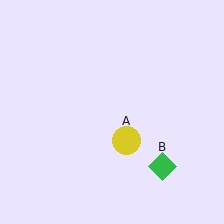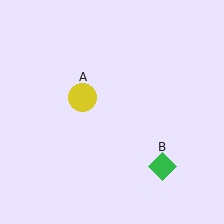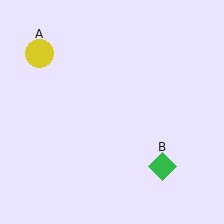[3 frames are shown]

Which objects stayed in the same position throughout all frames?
Green diamond (object B) remained stationary.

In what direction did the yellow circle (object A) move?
The yellow circle (object A) moved up and to the left.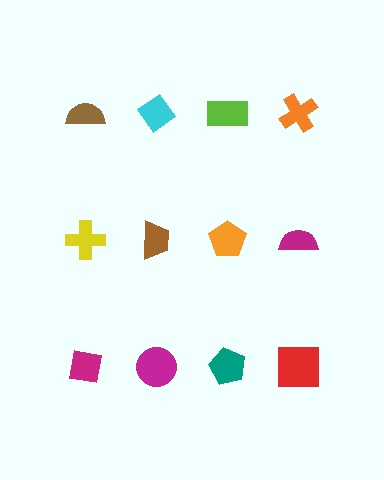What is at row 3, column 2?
A magenta circle.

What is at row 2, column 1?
A yellow cross.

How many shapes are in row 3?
4 shapes.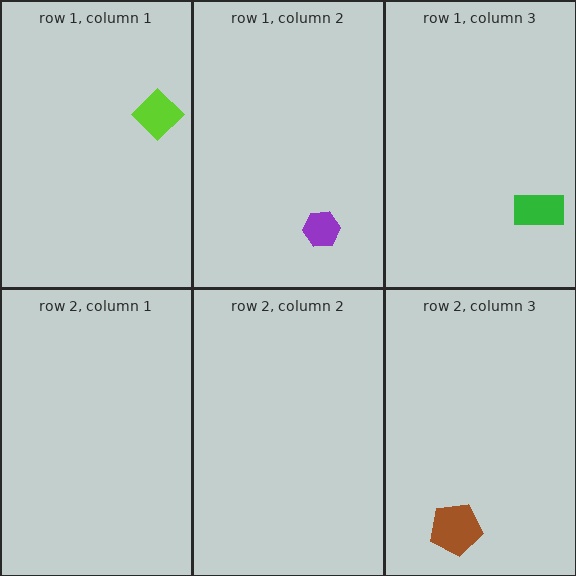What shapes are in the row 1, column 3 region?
The green rectangle.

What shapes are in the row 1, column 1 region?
The lime diamond.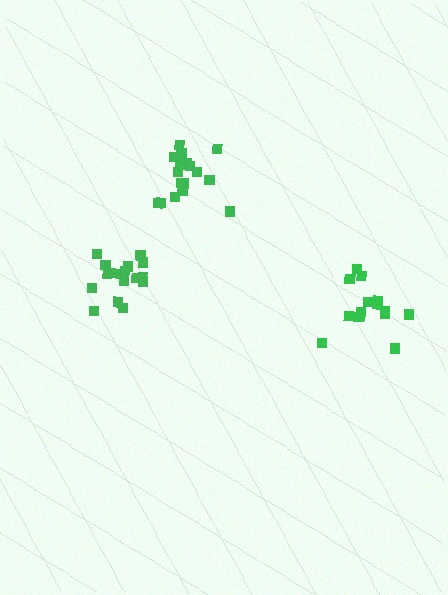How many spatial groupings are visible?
There are 3 spatial groupings.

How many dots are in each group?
Group 1: 17 dots, Group 2: 18 dots, Group 3: 14 dots (49 total).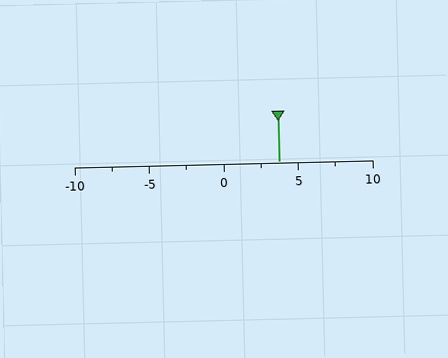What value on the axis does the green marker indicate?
The marker indicates approximately 3.8.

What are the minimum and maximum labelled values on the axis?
The axis runs from -10 to 10.